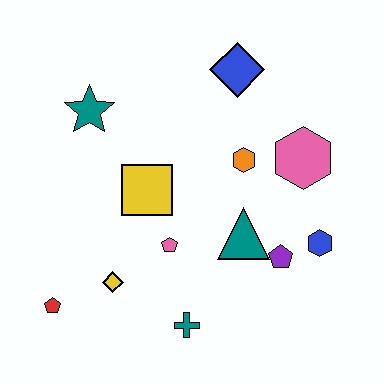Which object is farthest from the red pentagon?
The blue diamond is farthest from the red pentagon.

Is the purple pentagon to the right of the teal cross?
Yes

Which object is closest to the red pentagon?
The yellow diamond is closest to the red pentagon.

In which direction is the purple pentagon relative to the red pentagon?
The purple pentagon is to the right of the red pentagon.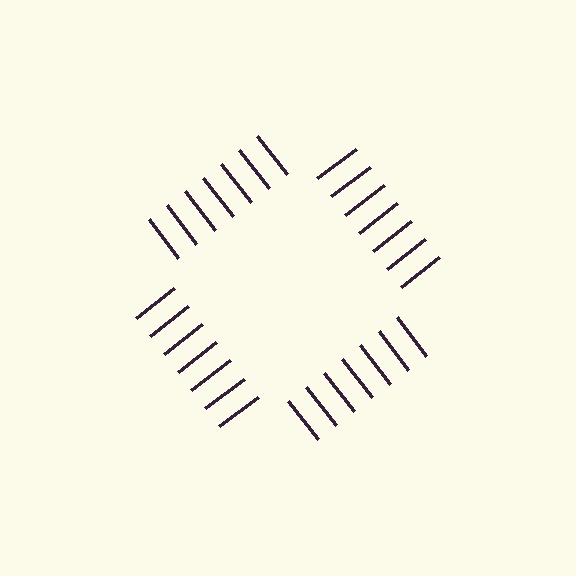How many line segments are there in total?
28 — 7 along each of the 4 edges.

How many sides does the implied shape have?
4 sides — the line-ends trace a square.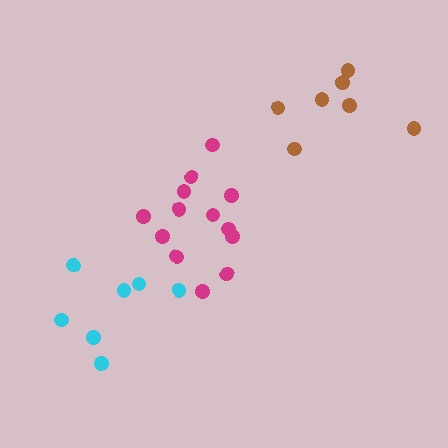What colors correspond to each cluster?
The clusters are colored: cyan, magenta, brown.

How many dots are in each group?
Group 1: 7 dots, Group 2: 13 dots, Group 3: 7 dots (27 total).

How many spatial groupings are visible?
There are 3 spatial groupings.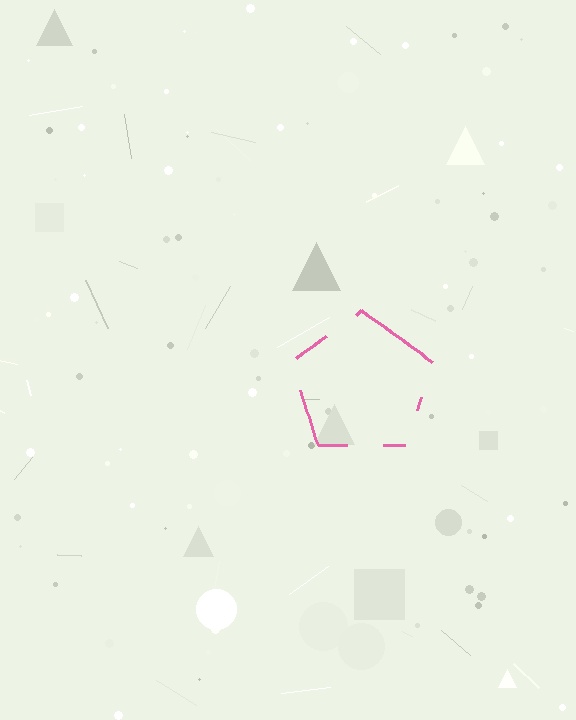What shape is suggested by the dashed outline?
The dashed outline suggests a pentagon.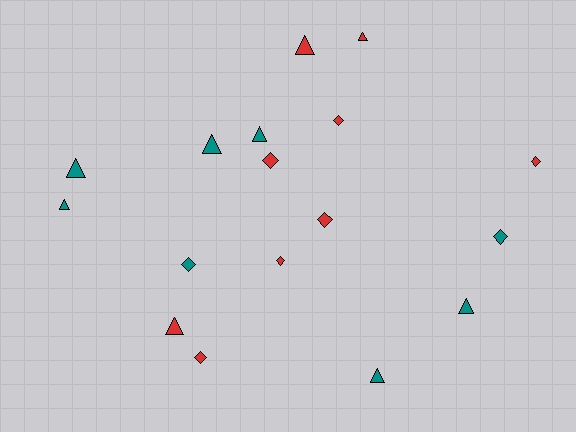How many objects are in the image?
There are 17 objects.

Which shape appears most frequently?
Triangle, with 9 objects.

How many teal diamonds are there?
There are 2 teal diamonds.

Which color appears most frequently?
Red, with 9 objects.